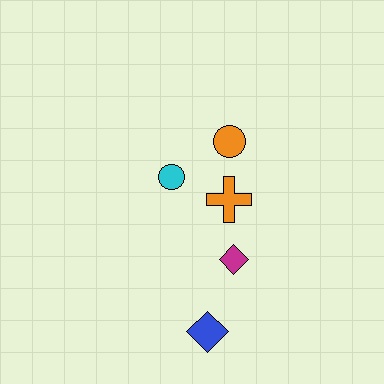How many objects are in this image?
There are 5 objects.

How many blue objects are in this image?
There is 1 blue object.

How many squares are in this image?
There are no squares.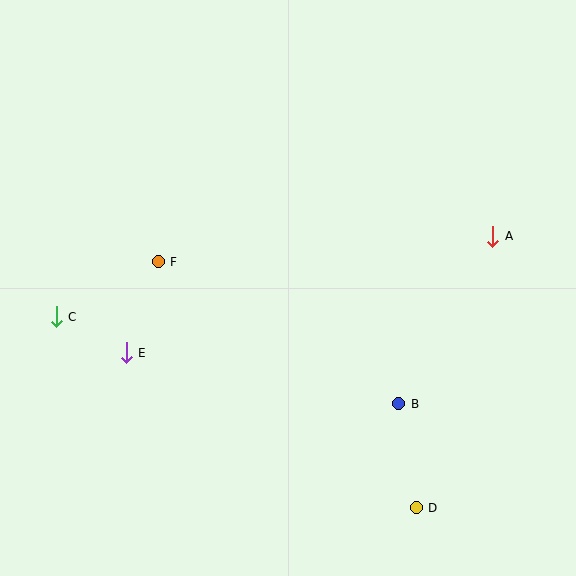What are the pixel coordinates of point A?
Point A is at (493, 236).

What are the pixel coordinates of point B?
Point B is at (399, 404).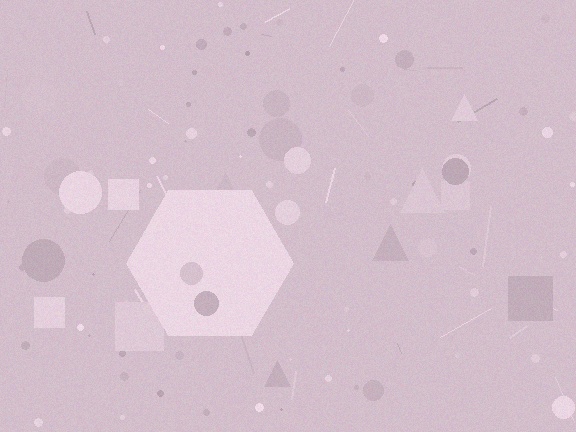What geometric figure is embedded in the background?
A hexagon is embedded in the background.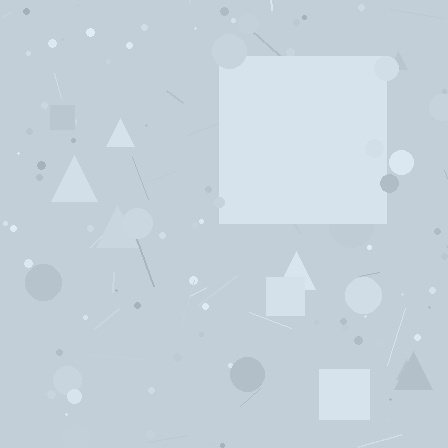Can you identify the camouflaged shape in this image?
The camouflaged shape is a square.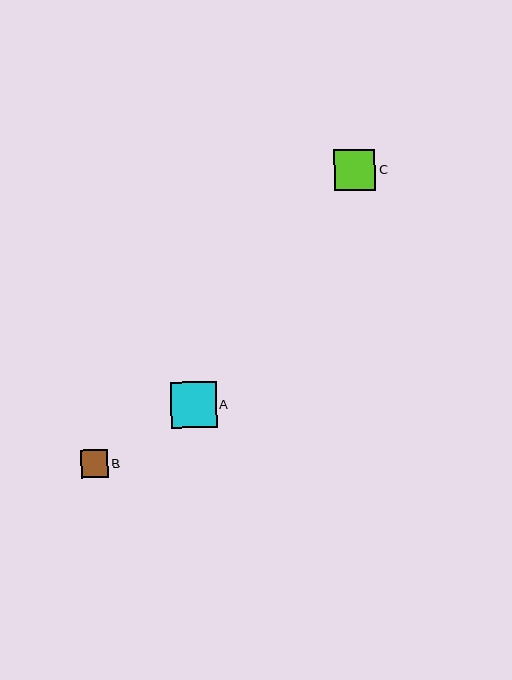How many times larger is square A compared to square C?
Square A is approximately 1.1 times the size of square C.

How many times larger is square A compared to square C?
Square A is approximately 1.1 times the size of square C.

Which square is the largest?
Square A is the largest with a size of approximately 46 pixels.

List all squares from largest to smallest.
From largest to smallest: A, C, B.